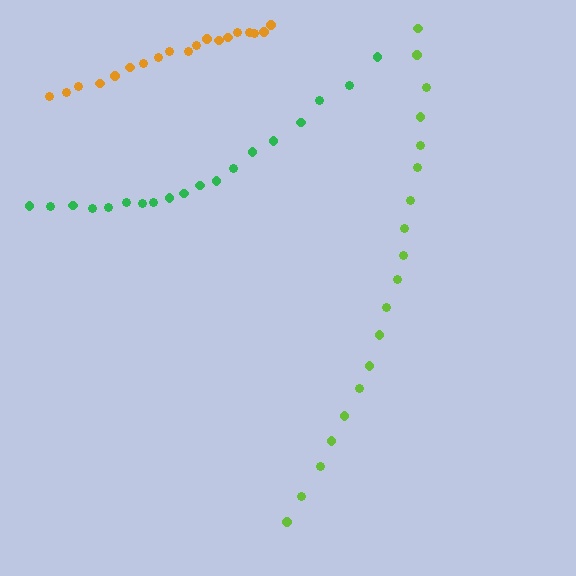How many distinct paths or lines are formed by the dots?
There are 3 distinct paths.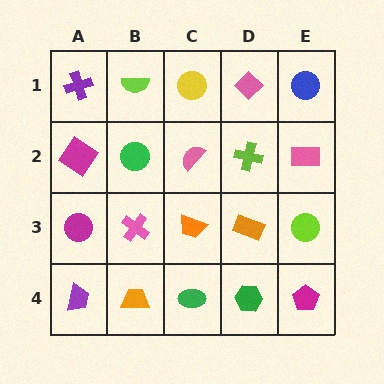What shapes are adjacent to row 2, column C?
A yellow circle (row 1, column C), an orange trapezoid (row 3, column C), a green circle (row 2, column B), a lime cross (row 2, column D).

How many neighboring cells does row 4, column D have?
3.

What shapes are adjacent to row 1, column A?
A magenta diamond (row 2, column A), a lime semicircle (row 1, column B).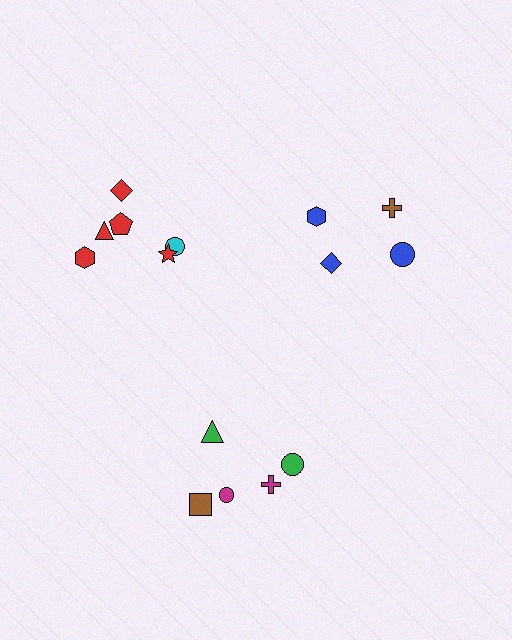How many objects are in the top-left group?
There are 6 objects.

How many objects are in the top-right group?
There are 4 objects.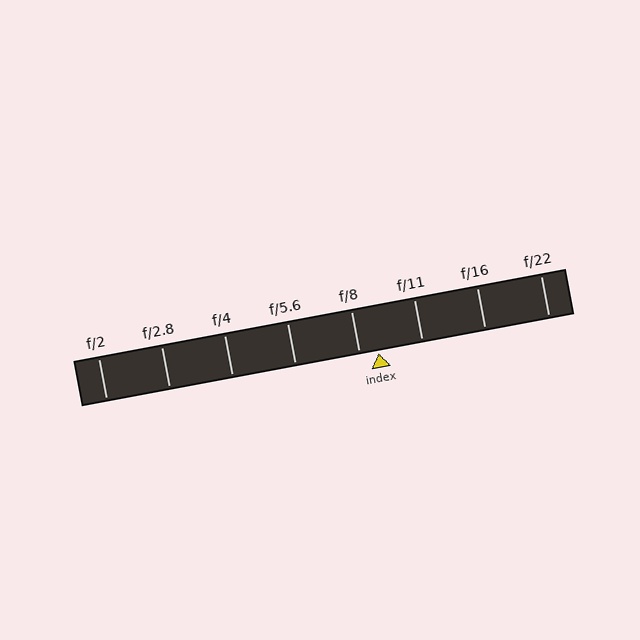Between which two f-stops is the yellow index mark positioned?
The index mark is between f/8 and f/11.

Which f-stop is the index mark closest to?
The index mark is closest to f/8.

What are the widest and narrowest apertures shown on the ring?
The widest aperture shown is f/2 and the narrowest is f/22.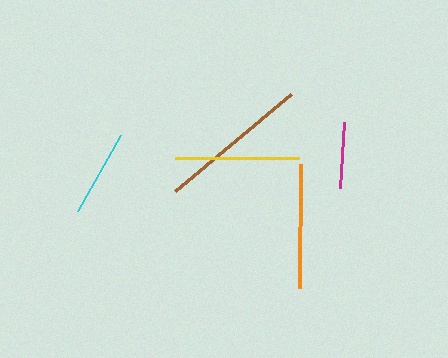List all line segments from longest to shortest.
From longest to shortest: brown, orange, yellow, cyan, magenta.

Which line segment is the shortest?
The magenta line is the shortest at approximately 67 pixels.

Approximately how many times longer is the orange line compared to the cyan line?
The orange line is approximately 1.4 times the length of the cyan line.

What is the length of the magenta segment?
The magenta segment is approximately 67 pixels long.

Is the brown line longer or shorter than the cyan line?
The brown line is longer than the cyan line.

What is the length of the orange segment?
The orange segment is approximately 124 pixels long.